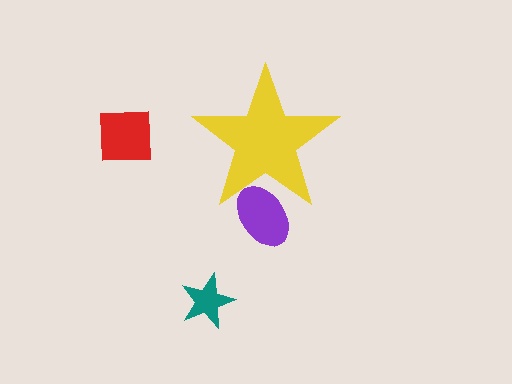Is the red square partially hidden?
No, the red square is fully visible.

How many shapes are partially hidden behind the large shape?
1 shape is partially hidden.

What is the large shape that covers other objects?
A yellow star.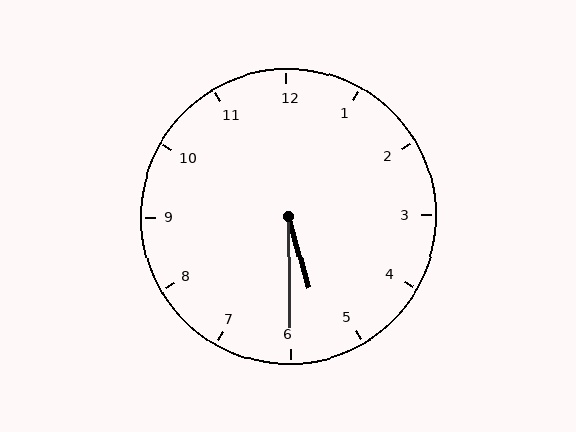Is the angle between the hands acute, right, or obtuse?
It is acute.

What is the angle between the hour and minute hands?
Approximately 15 degrees.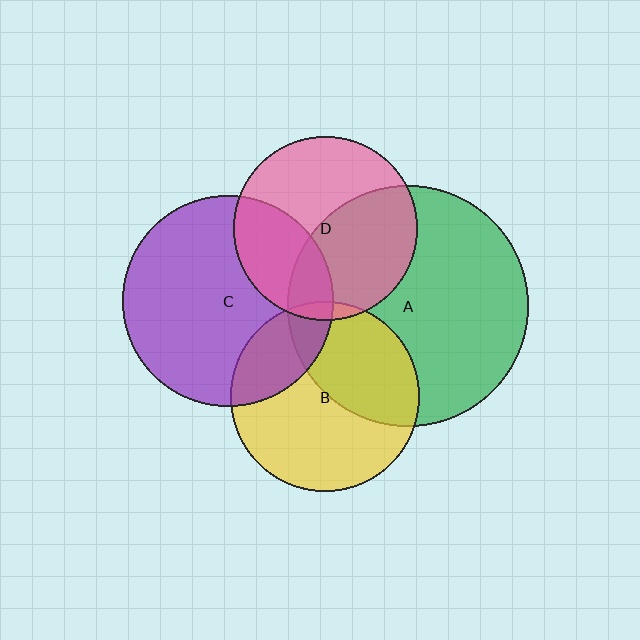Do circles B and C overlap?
Yes.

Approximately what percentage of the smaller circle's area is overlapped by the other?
Approximately 25%.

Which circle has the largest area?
Circle A (green).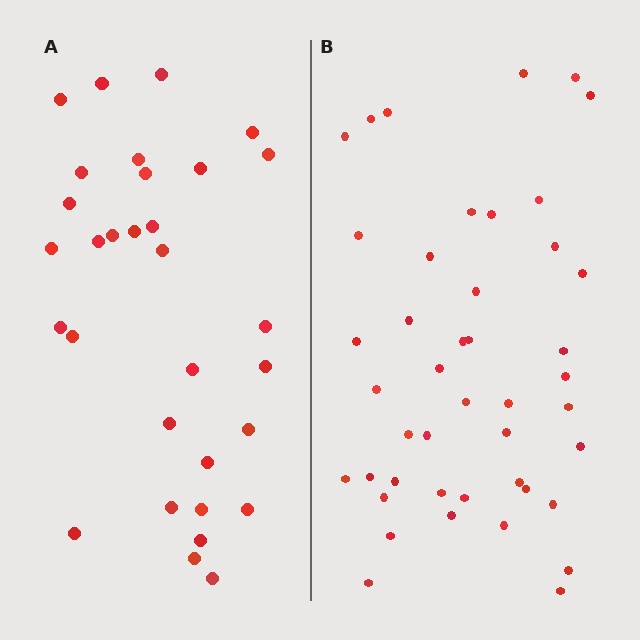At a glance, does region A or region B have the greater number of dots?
Region B (the right region) has more dots.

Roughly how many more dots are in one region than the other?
Region B has approximately 15 more dots than region A.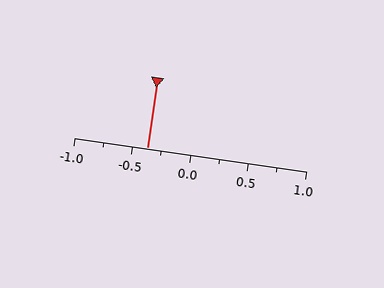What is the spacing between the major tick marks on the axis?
The major ticks are spaced 0.5 apart.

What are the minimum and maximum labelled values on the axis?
The axis runs from -1.0 to 1.0.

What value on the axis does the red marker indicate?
The marker indicates approximately -0.38.